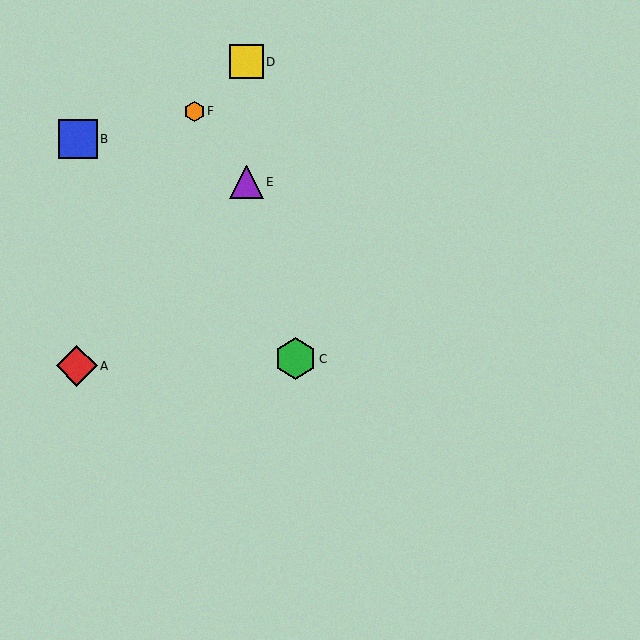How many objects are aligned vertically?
2 objects (D, E) are aligned vertically.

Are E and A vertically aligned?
No, E is at x≈247 and A is at x≈77.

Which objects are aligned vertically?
Objects D, E are aligned vertically.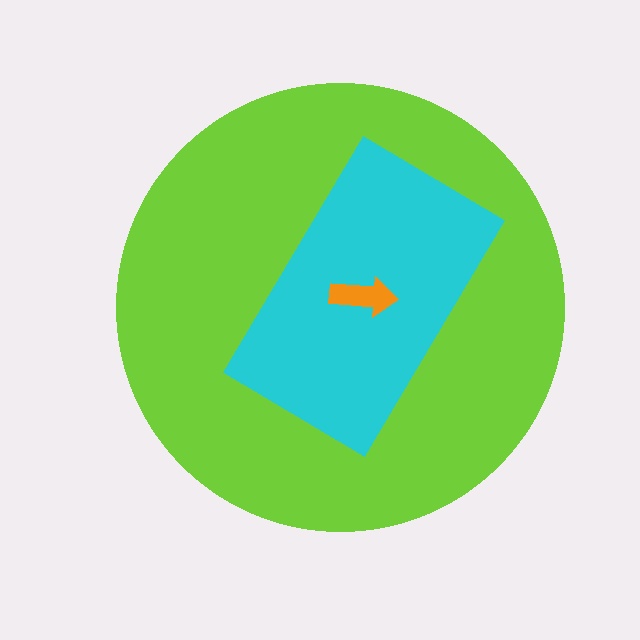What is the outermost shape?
The lime circle.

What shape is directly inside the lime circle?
The cyan rectangle.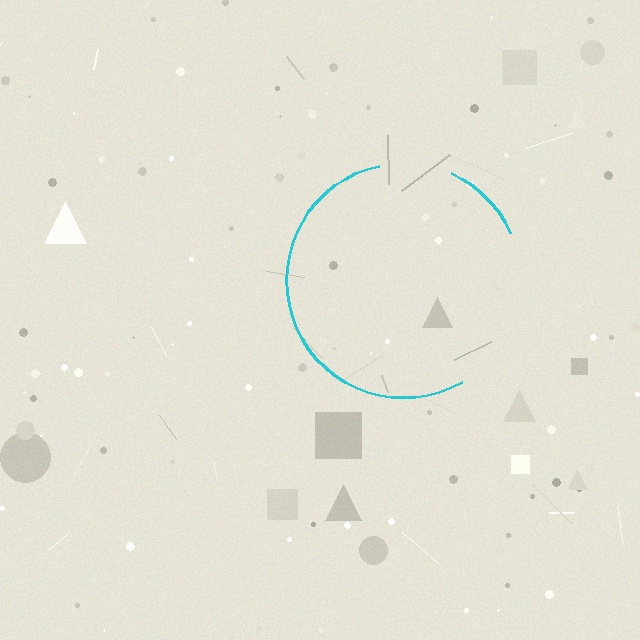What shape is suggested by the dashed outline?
The dashed outline suggests a circle.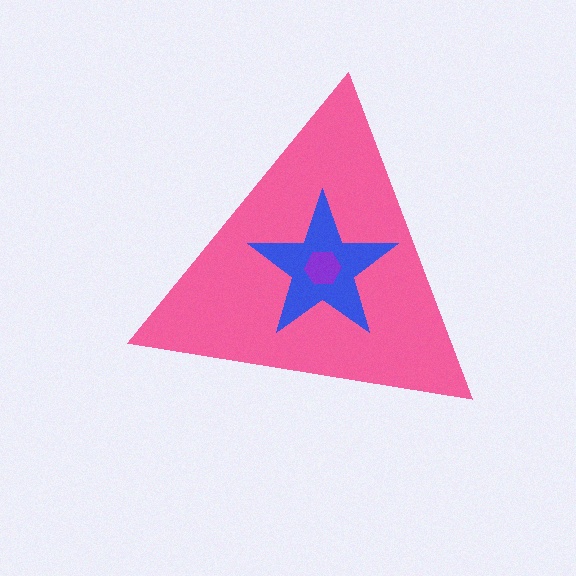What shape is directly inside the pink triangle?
The blue star.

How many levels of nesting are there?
3.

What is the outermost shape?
The pink triangle.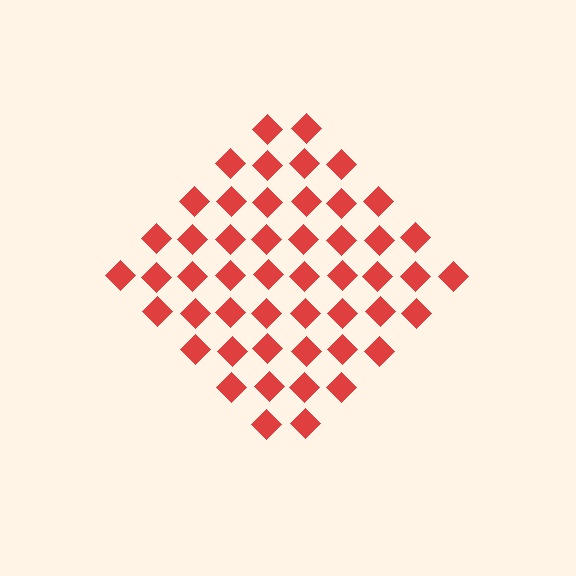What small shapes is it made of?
It is made of small diamonds.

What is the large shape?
The large shape is a diamond.